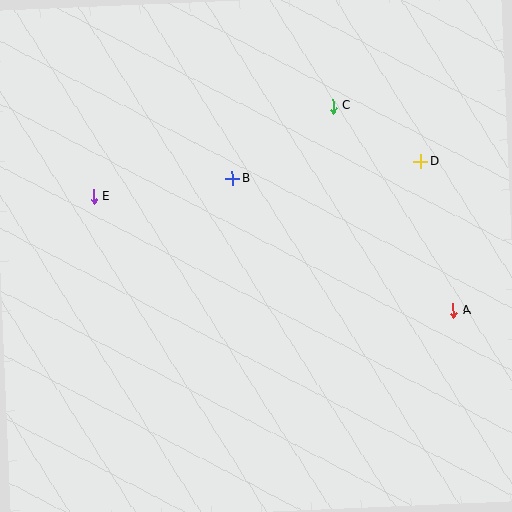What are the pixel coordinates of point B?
Point B is at (233, 179).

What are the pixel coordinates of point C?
Point C is at (333, 106).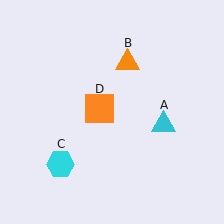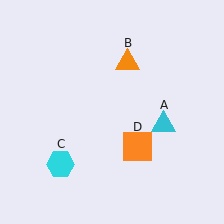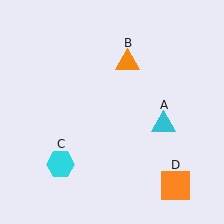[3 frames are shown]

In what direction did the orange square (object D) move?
The orange square (object D) moved down and to the right.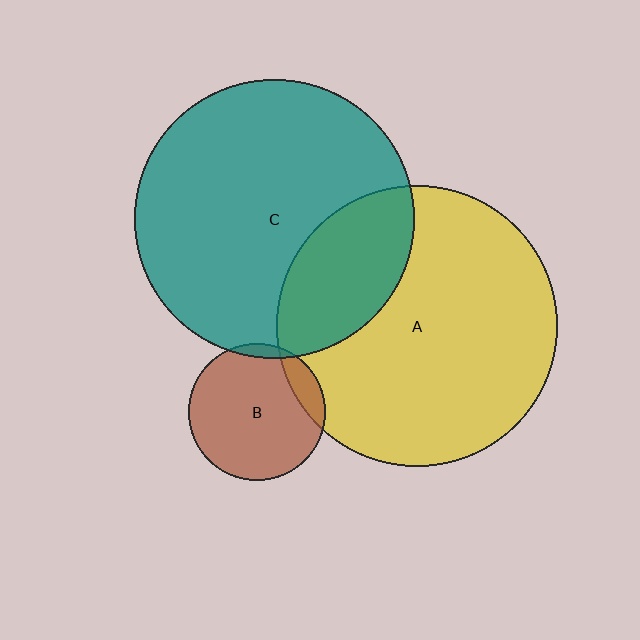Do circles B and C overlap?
Yes.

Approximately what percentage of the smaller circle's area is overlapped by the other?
Approximately 5%.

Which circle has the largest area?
Circle A (yellow).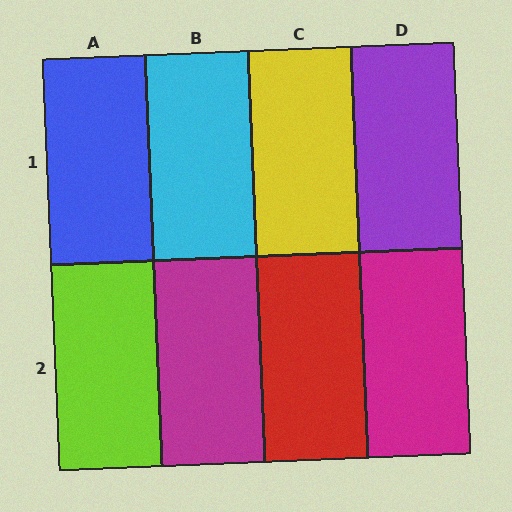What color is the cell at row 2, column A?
Lime.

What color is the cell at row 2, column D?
Magenta.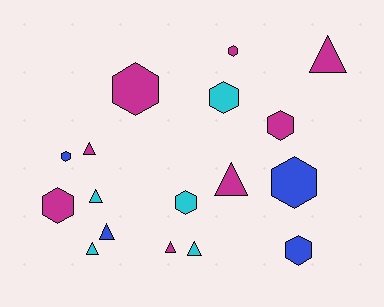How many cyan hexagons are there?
There are 2 cyan hexagons.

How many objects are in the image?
There are 17 objects.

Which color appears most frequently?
Magenta, with 8 objects.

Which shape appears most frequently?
Hexagon, with 9 objects.